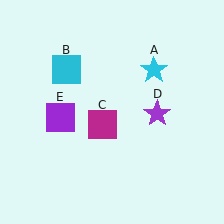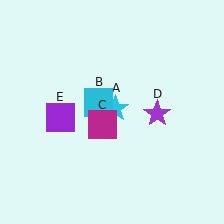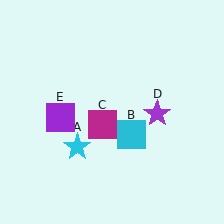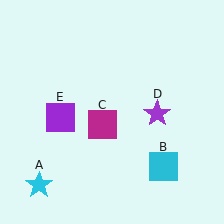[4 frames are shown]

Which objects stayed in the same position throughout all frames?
Magenta square (object C) and purple star (object D) and purple square (object E) remained stationary.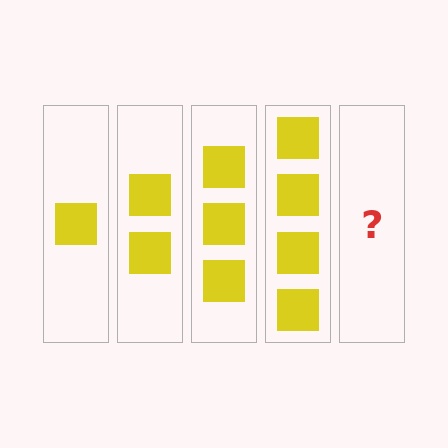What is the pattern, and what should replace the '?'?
The pattern is that each step adds one more square. The '?' should be 5 squares.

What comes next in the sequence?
The next element should be 5 squares.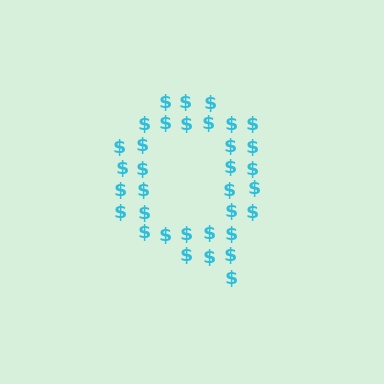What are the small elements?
The small elements are dollar signs.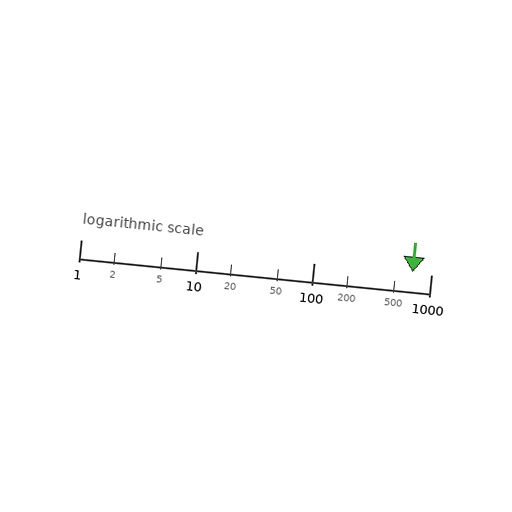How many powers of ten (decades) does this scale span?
The scale spans 3 decades, from 1 to 1000.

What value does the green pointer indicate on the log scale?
The pointer indicates approximately 690.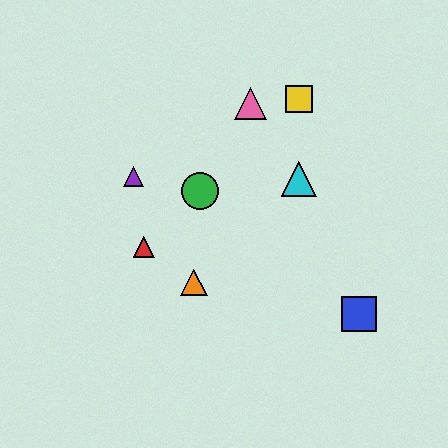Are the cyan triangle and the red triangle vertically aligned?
No, the cyan triangle is at x≈299 and the red triangle is at x≈144.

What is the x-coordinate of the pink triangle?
The pink triangle is at x≈250.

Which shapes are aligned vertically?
The yellow square, the cyan triangle are aligned vertically.